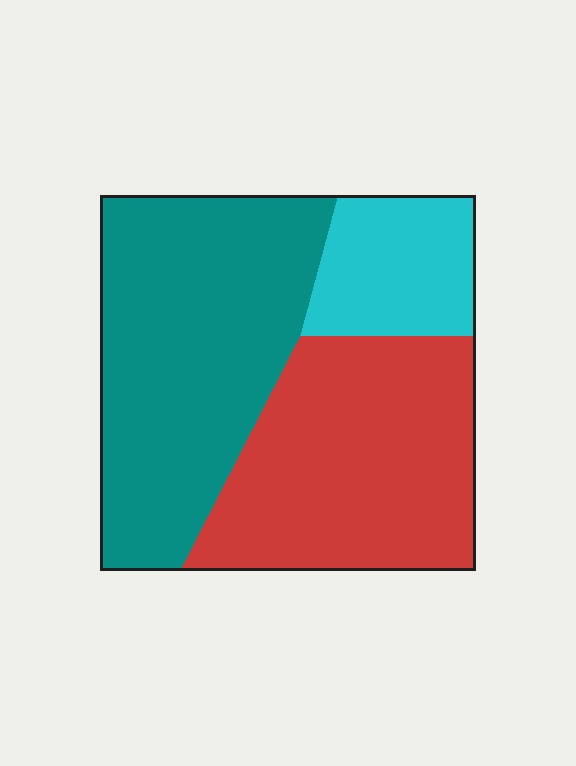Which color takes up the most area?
Teal, at roughly 45%.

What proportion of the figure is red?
Red covers roughly 40% of the figure.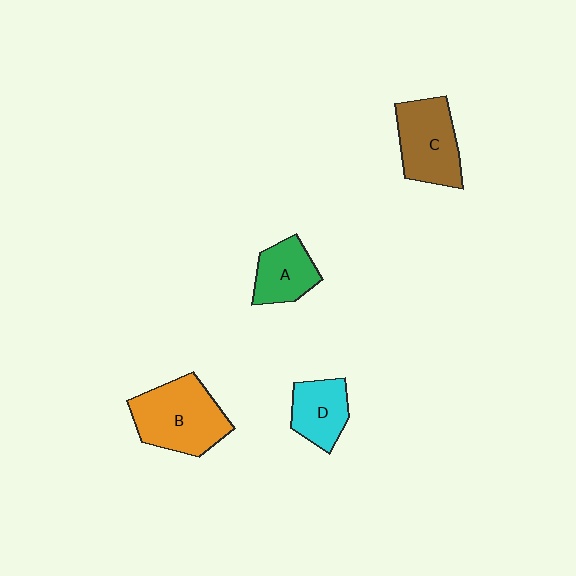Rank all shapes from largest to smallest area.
From largest to smallest: B (orange), C (brown), A (green), D (cyan).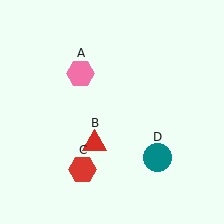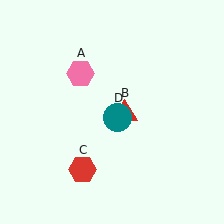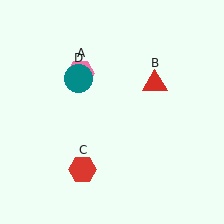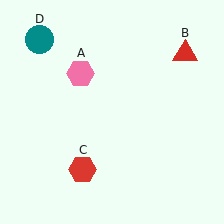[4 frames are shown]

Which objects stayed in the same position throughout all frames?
Pink hexagon (object A) and red hexagon (object C) remained stationary.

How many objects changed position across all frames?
2 objects changed position: red triangle (object B), teal circle (object D).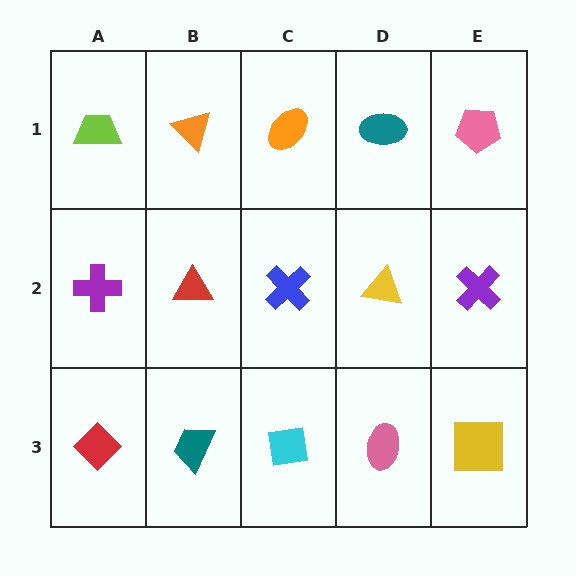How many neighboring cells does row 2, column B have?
4.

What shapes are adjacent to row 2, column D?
A teal ellipse (row 1, column D), a pink ellipse (row 3, column D), a blue cross (row 2, column C), a purple cross (row 2, column E).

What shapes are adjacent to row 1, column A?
A purple cross (row 2, column A), an orange triangle (row 1, column B).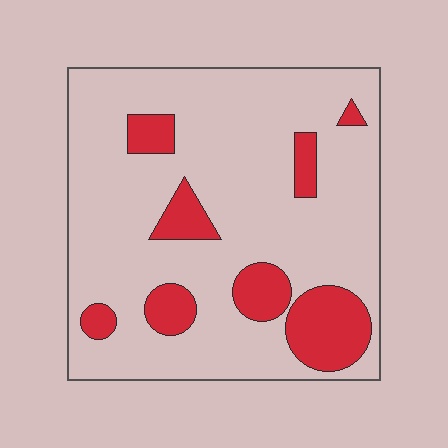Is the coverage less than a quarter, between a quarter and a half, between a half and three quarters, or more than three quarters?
Less than a quarter.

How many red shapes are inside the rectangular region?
8.